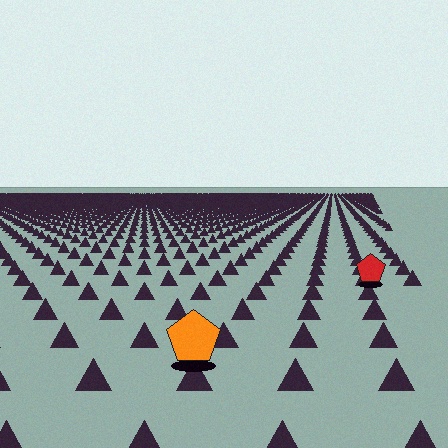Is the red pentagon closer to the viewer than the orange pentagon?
No. The orange pentagon is closer — you can tell from the texture gradient: the ground texture is coarser near it.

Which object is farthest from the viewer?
The red pentagon is farthest from the viewer. It appears smaller and the ground texture around it is denser.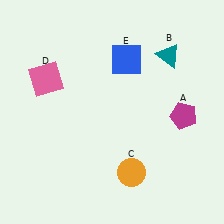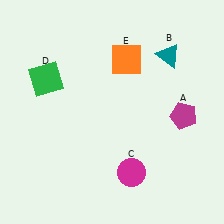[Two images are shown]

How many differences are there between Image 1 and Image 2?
There are 3 differences between the two images.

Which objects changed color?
C changed from orange to magenta. D changed from pink to green. E changed from blue to orange.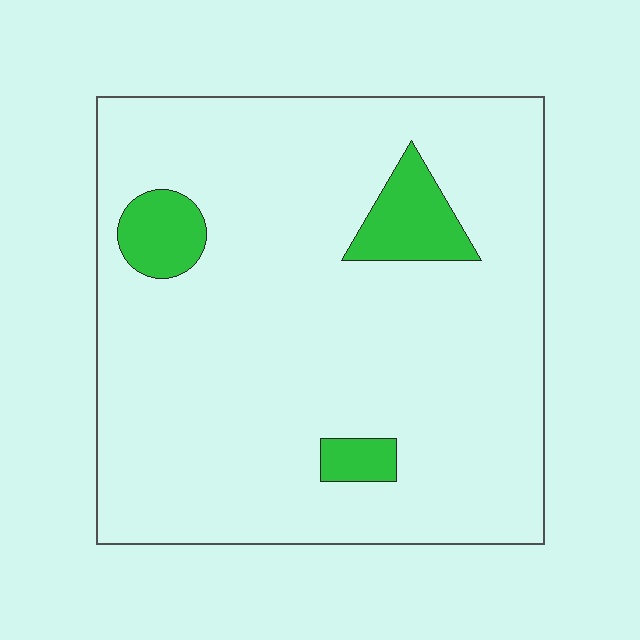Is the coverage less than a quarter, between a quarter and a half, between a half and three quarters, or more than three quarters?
Less than a quarter.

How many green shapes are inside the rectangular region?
3.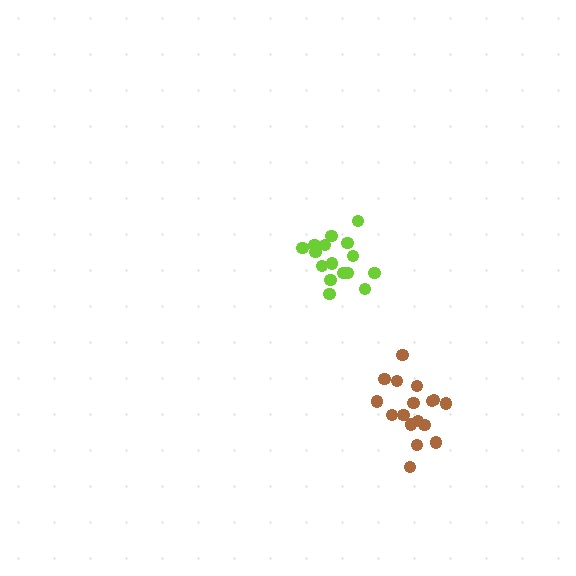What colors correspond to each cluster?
The clusters are colored: brown, lime.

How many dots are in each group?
Group 1: 17 dots, Group 2: 17 dots (34 total).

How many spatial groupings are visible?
There are 2 spatial groupings.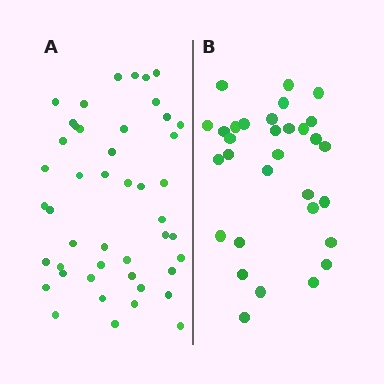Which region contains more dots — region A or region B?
Region A (the left region) has more dots.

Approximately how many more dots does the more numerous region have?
Region A has approximately 15 more dots than region B.